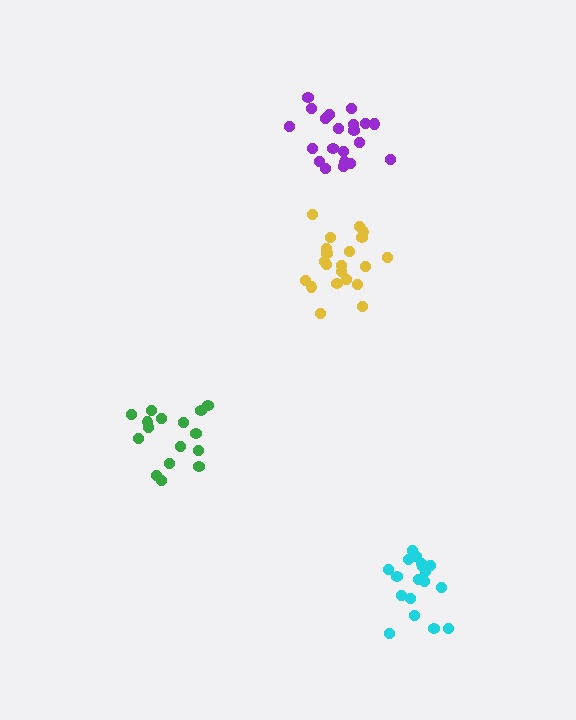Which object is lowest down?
The cyan cluster is bottommost.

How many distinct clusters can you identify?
There are 4 distinct clusters.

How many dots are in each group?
Group 1: 16 dots, Group 2: 21 dots, Group 3: 18 dots, Group 4: 21 dots (76 total).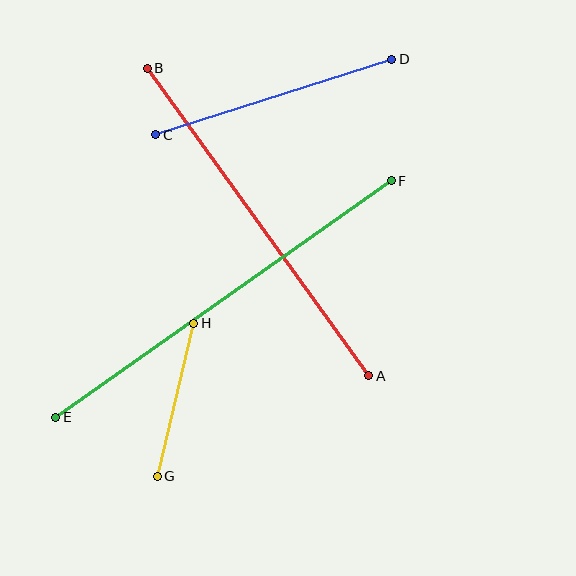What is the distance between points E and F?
The distance is approximately 410 pixels.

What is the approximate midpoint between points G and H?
The midpoint is at approximately (176, 400) pixels.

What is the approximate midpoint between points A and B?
The midpoint is at approximately (258, 222) pixels.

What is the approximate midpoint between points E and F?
The midpoint is at approximately (223, 299) pixels.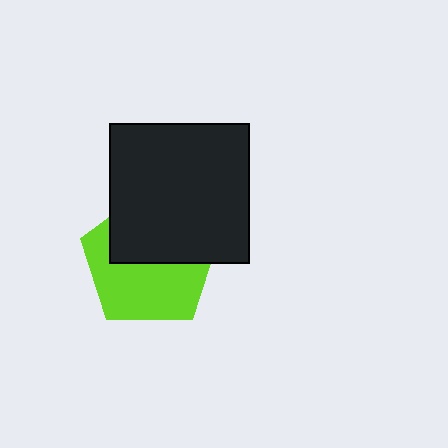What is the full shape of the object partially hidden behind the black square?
The partially hidden object is a lime pentagon.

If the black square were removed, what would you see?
You would see the complete lime pentagon.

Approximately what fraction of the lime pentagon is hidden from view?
Roughly 46% of the lime pentagon is hidden behind the black square.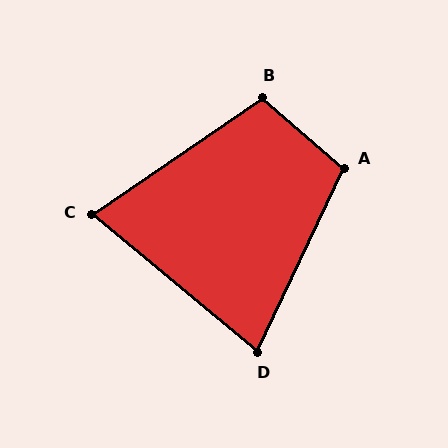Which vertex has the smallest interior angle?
C, at approximately 74 degrees.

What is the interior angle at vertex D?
Approximately 76 degrees (acute).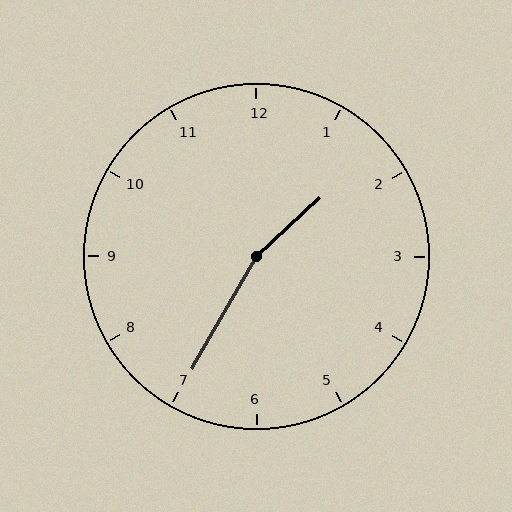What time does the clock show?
1:35.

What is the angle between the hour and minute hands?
Approximately 162 degrees.